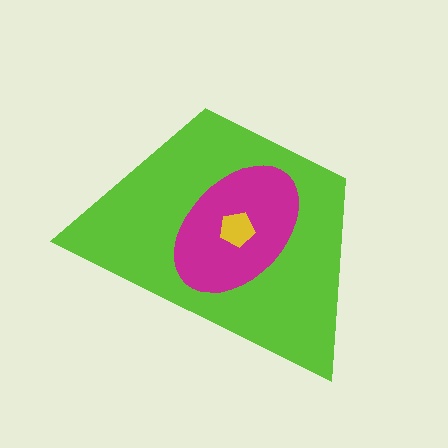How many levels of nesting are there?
3.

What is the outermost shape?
The lime trapezoid.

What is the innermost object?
The yellow pentagon.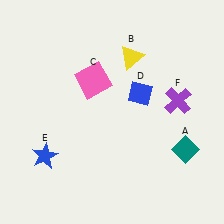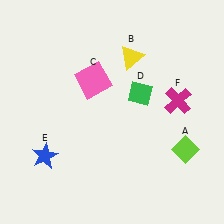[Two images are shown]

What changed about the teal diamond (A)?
In Image 1, A is teal. In Image 2, it changed to lime.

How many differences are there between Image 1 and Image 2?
There are 3 differences between the two images.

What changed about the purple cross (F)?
In Image 1, F is purple. In Image 2, it changed to magenta.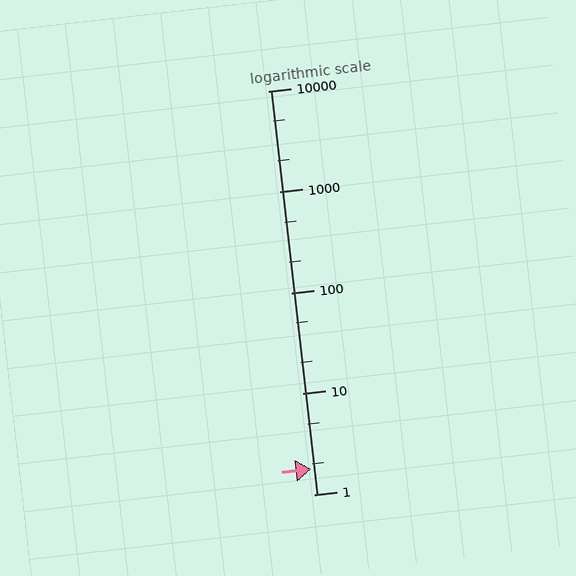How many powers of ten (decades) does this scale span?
The scale spans 4 decades, from 1 to 10000.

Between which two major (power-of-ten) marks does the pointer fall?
The pointer is between 1 and 10.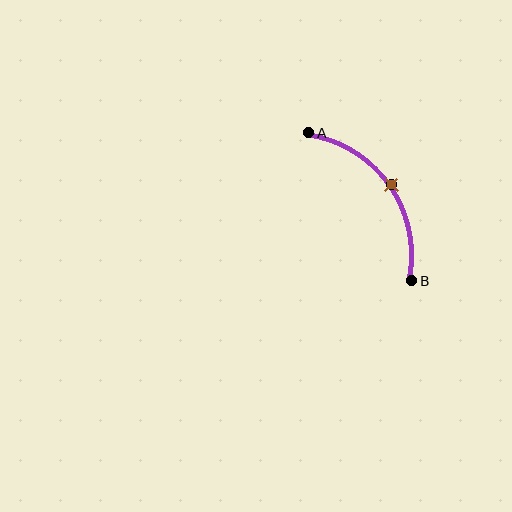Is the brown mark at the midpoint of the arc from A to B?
Yes. The brown mark lies on the arc at equal arc-length from both A and B — it is the arc midpoint.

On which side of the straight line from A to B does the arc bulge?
The arc bulges above and to the right of the straight line connecting A and B.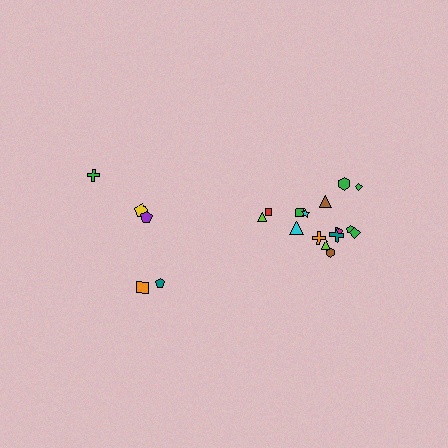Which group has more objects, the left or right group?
The right group.